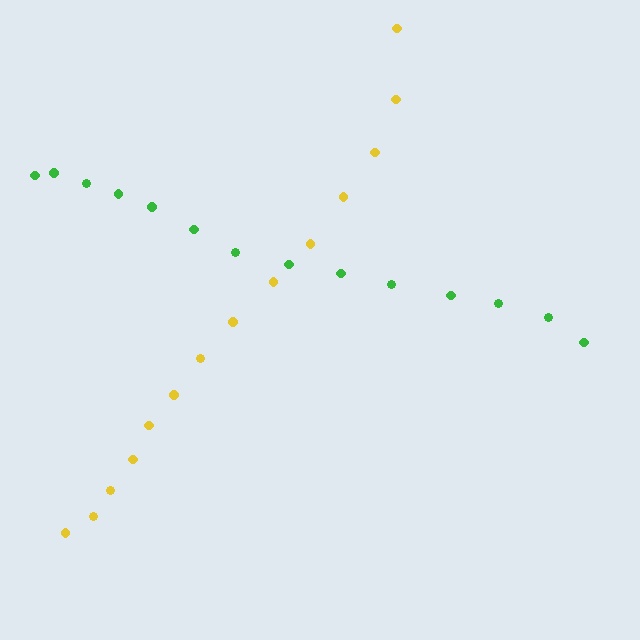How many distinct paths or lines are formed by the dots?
There are 2 distinct paths.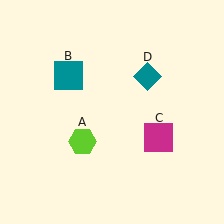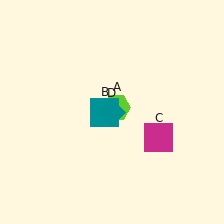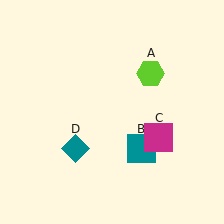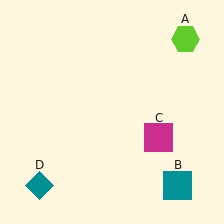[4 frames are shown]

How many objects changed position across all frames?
3 objects changed position: lime hexagon (object A), teal square (object B), teal diamond (object D).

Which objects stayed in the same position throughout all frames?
Magenta square (object C) remained stationary.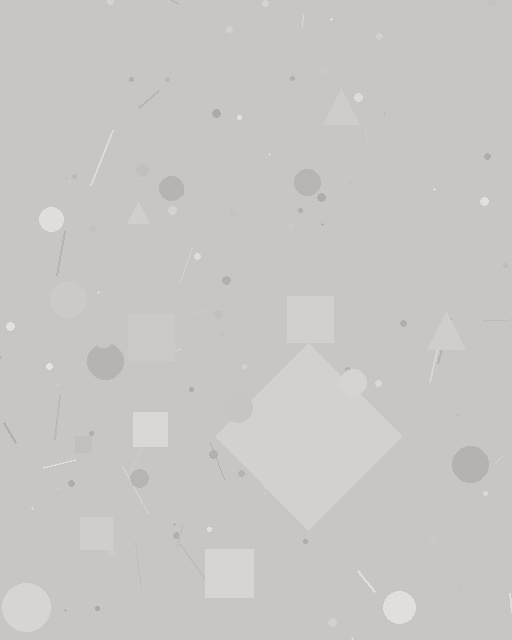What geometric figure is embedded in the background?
A diamond is embedded in the background.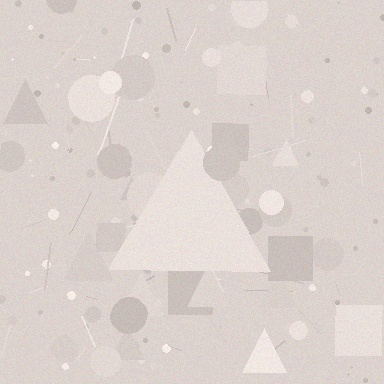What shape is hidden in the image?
A triangle is hidden in the image.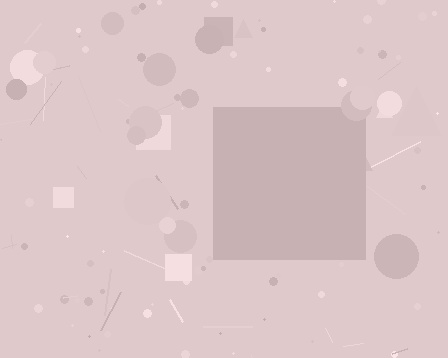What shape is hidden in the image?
A square is hidden in the image.